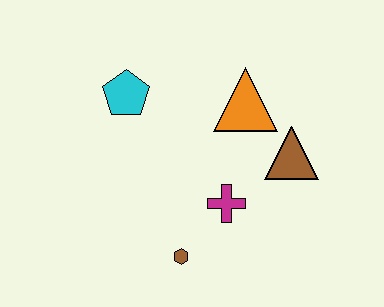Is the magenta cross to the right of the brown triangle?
No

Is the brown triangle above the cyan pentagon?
No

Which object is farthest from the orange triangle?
The brown hexagon is farthest from the orange triangle.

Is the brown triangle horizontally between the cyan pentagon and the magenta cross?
No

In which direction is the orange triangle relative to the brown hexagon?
The orange triangle is above the brown hexagon.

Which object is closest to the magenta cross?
The brown hexagon is closest to the magenta cross.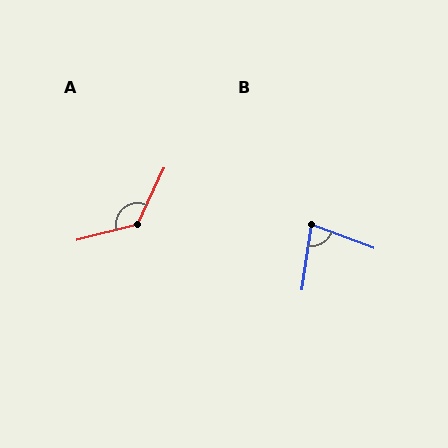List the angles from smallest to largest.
B (78°), A (129°).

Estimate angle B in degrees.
Approximately 78 degrees.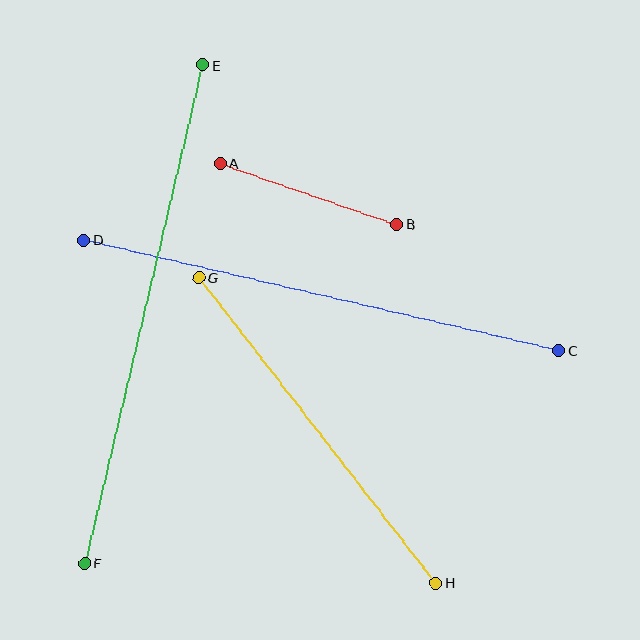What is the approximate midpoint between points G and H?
The midpoint is at approximately (317, 430) pixels.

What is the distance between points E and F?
The distance is approximately 512 pixels.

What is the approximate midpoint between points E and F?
The midpoint is at approximately (143, 314) pixels.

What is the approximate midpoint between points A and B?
The midpoint is at approximately (308, 194) pixels.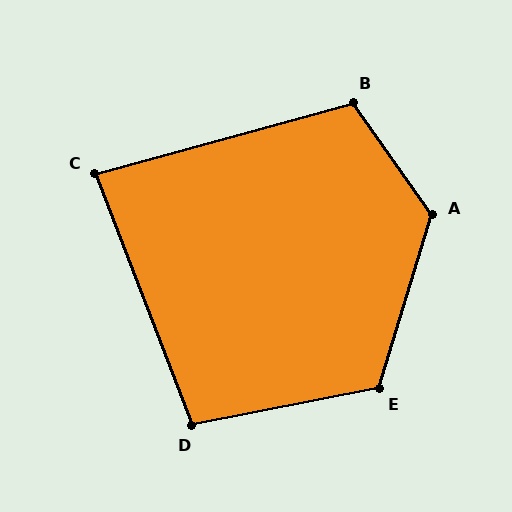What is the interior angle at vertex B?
Approximately 110 degrees (obtuse).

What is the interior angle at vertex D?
Approximately 100 degrees (obtuse).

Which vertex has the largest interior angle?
A, at approximately 128 degrees.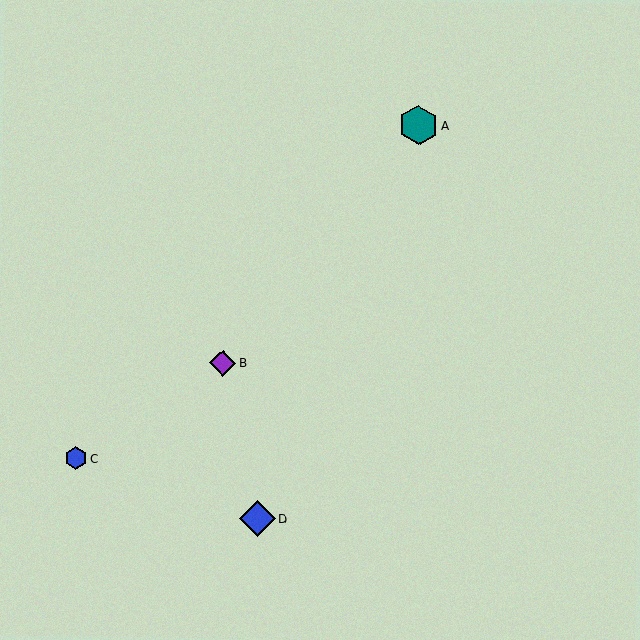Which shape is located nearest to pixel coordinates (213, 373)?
The purple diamond (labeled B) at (223, 363) is nearest to that location.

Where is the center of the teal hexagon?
The center of the teal hexagon is at (418, 125).